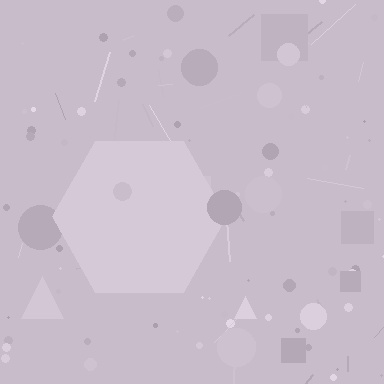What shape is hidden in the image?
A hexagon is hidden in the image.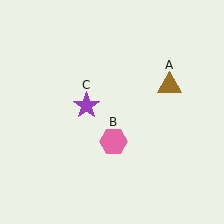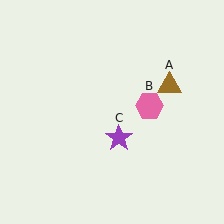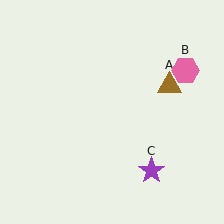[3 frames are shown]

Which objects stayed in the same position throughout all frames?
Brown triangle (object A) remained stationary.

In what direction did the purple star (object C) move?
The purple star (object C) moved down and to the right.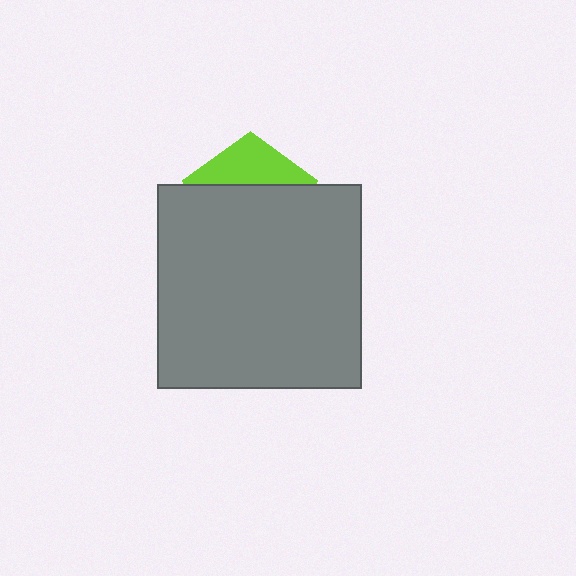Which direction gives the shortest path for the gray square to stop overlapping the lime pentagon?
Moving down gives the shortest separation.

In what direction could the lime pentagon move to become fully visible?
The lime pentagon could move up. That would shift it out from behind the gray square entirely.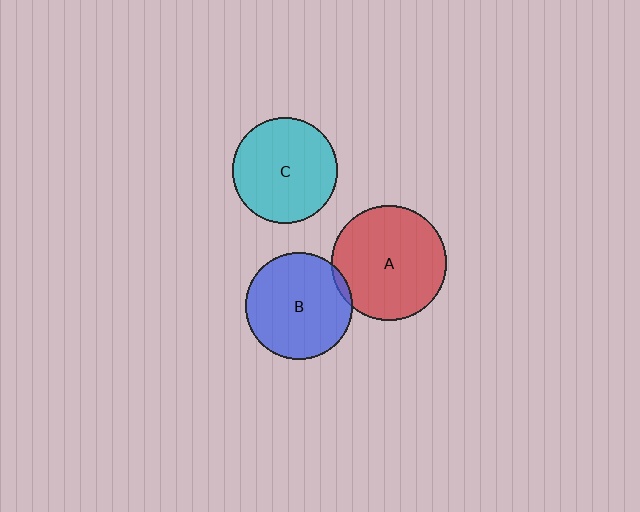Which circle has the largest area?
Circle A (red).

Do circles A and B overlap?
Yes.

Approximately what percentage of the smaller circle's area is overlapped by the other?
Approximately 5%.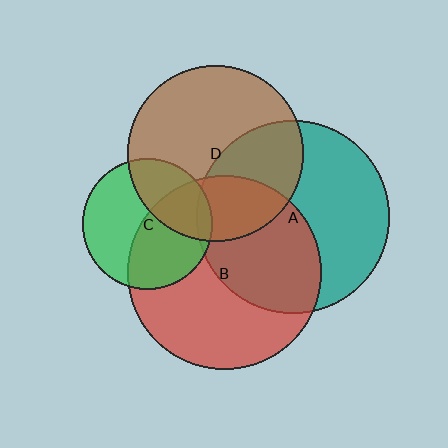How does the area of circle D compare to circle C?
Approximately 1.8 times.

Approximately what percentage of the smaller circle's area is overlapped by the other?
Approximately 5%.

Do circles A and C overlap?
Yes.